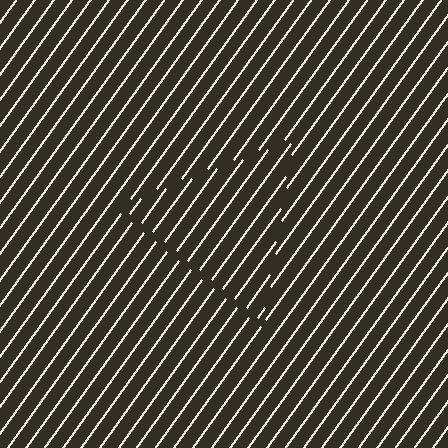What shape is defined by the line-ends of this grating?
An illusory triangle. The interior of the shape contains the same grating, shifted by half a period — the contour is defined by the phase discontinuity where line-ends from the inner and outer gratings abut.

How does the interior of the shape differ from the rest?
The interior of the shape contains the same grating, shifted by half a period — the contour is defined by the phase discontinuity where line-ends from the inner and outer gratings abut.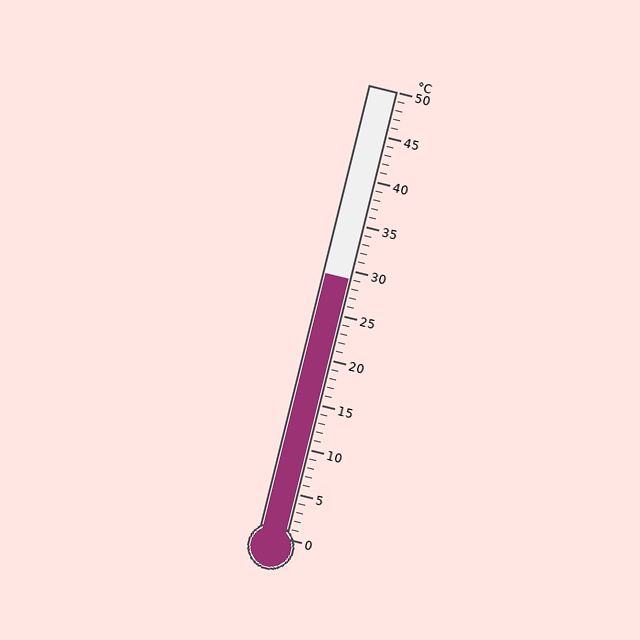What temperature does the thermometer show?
The thermometer shows approximately 29°C.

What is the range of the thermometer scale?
The thermometer scale ranges from 0°C to 50°C.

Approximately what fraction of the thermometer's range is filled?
The thermometer is filled to approximately 60% of its range.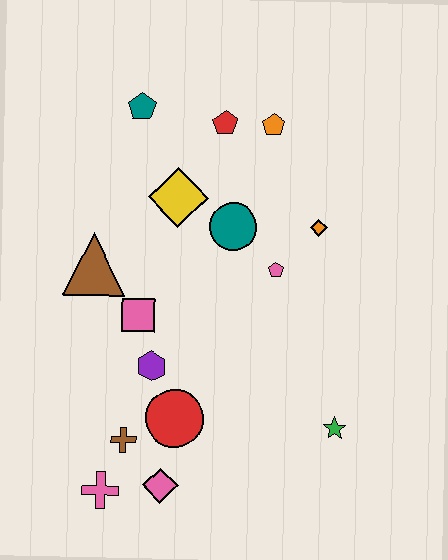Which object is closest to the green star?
The red circle is closest to the green star.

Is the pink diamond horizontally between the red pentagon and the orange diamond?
No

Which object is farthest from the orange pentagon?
The pink cross is farthest from the orange pentagon.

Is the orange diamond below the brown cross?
No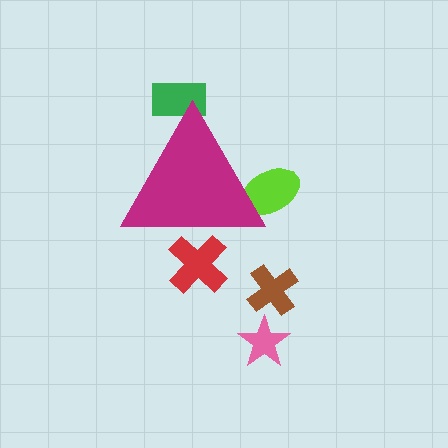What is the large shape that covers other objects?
A magenta triangle.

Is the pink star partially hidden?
No, the pink star is fully visible.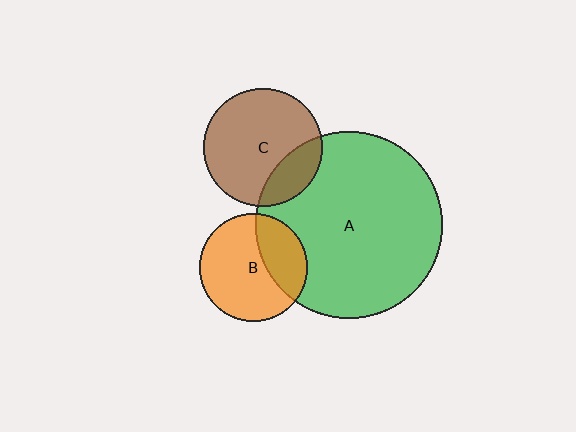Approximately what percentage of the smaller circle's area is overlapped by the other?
Approximately 20%.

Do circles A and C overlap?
Yes.